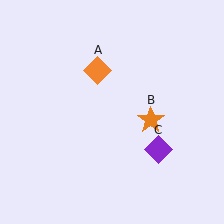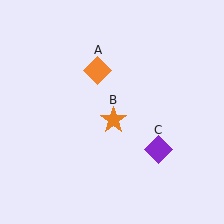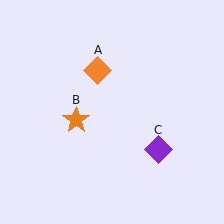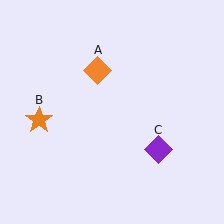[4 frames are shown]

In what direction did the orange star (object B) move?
The orange star (object B) moved left.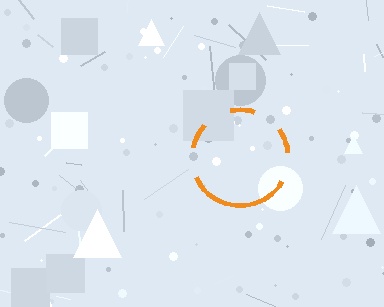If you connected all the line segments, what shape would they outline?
They would outline a circle.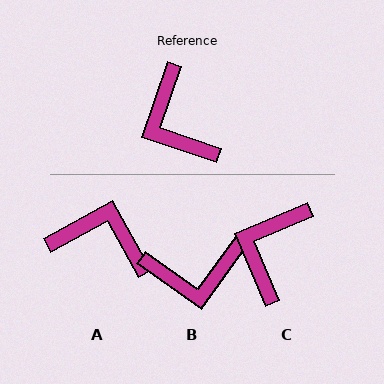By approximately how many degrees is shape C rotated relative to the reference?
Approximately 48 degrees clockwise.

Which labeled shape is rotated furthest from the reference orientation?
A, about 132 degrees away.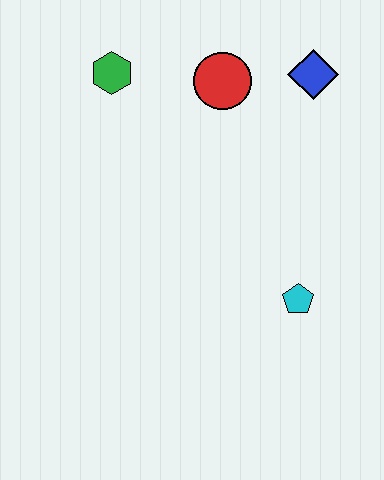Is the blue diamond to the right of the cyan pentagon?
Yes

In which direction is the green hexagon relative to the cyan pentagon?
The green hexagon is above the cyan pentagon.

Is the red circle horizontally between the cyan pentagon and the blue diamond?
No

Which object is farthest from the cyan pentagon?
The green hexagon is farthest from the cyan pentagon.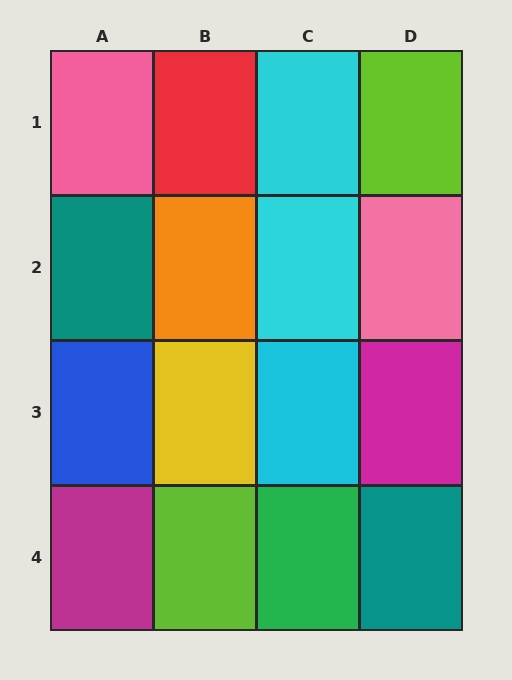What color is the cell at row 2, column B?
Orange.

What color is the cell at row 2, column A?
Teal.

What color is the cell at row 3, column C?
Cyan.